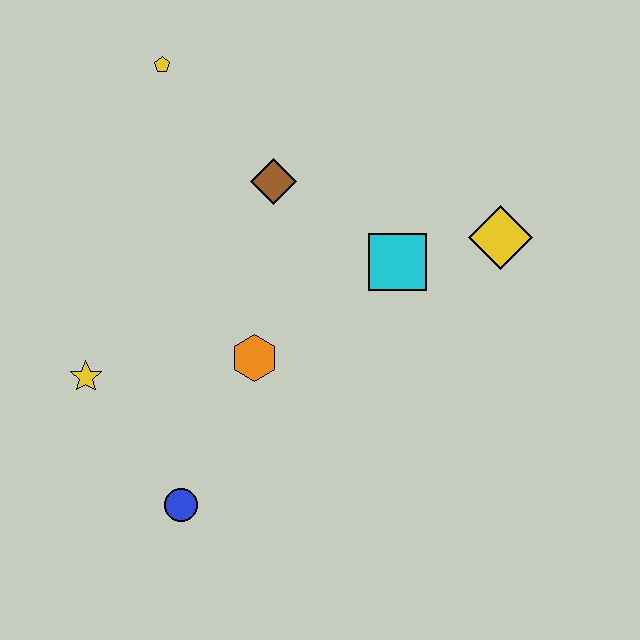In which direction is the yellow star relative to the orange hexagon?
The yellow star is to the left of the orange hexagon.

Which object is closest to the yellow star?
The blue circle is closest to the yellow star.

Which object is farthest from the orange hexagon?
The yellow pentagon is farthest from the orange hexagon.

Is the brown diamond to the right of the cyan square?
No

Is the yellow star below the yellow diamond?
Yes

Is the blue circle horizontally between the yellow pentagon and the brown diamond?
Yes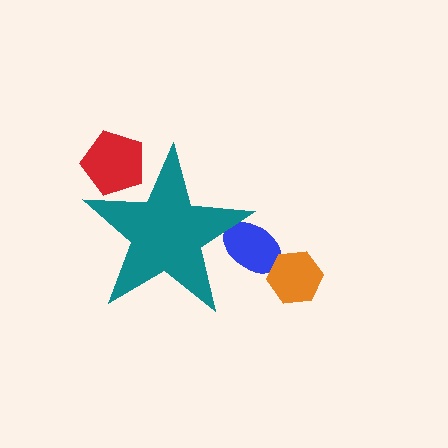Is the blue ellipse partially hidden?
Yes, the blue ellipse is partially hidden behind the teal star.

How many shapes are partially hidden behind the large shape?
2 shapes are partially hidden.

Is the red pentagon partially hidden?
Yes, the red pentagon is partially hidden behind the teal star.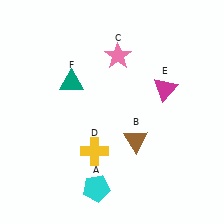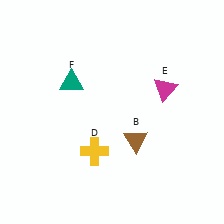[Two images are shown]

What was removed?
The pink star (C), the cyan pentagon (A) were removed in Image 2.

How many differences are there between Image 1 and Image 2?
There are 2 differences between the two images.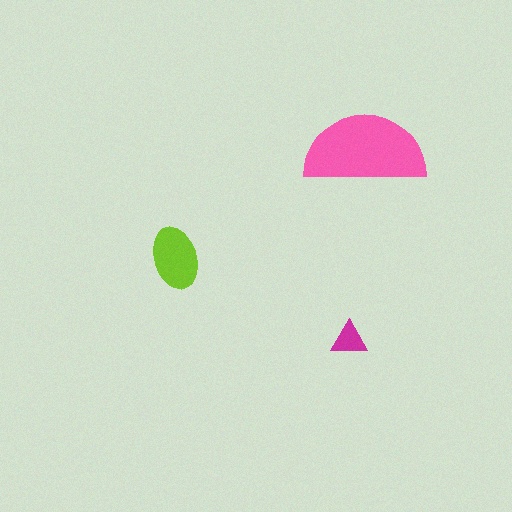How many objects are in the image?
There are 3 objects in the image.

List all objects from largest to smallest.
The pink semicircle, the lime ellipse, the magenta triangle.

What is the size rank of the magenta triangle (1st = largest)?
3rd.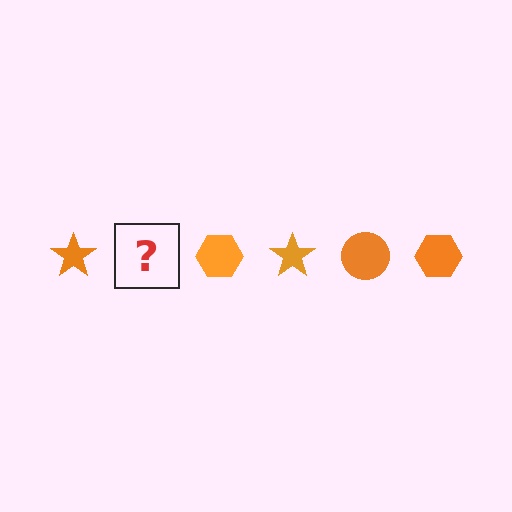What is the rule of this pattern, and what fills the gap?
The rule is that the pattern cycles through star, circle, hexagon shapes in orange. The gap should be filled with an orange circle.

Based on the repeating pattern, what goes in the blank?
The blank should be an orange circle.